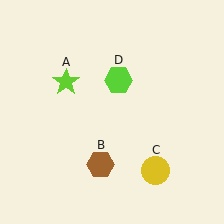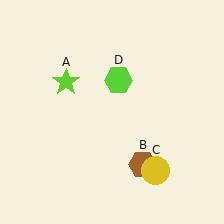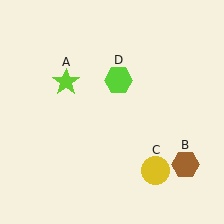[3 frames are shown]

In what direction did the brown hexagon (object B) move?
The brown hexagon (object B) moved right.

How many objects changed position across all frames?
1 object changed position: brown hexagon (object B).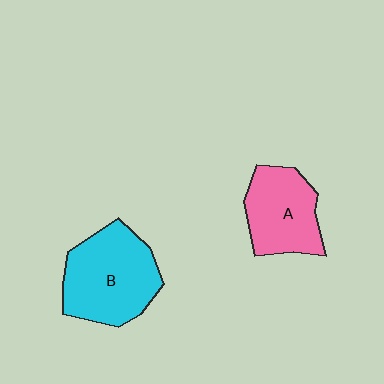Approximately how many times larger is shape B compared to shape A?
Approximately 1.3 times.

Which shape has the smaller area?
Shape A (pink).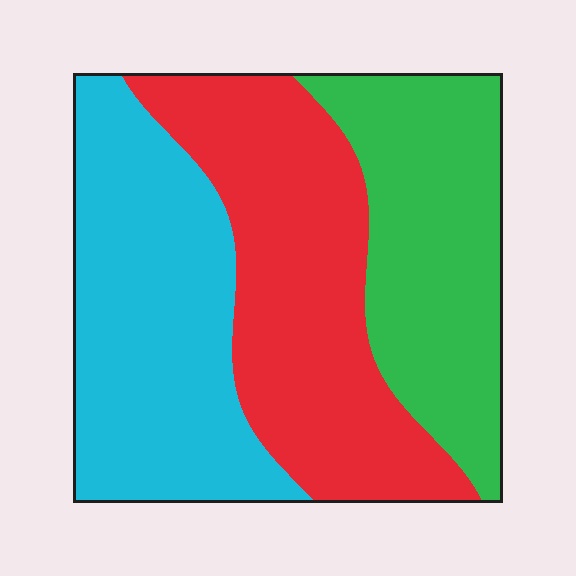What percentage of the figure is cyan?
Cyan takes up about one third (1/3) of the figure.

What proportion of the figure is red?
Red covers roughly 35% of the figure.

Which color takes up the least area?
Green, at roughly 30%.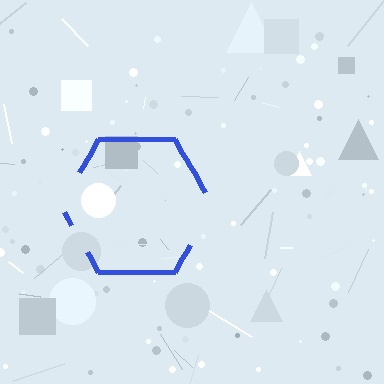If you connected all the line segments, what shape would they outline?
They would outline a hexagon.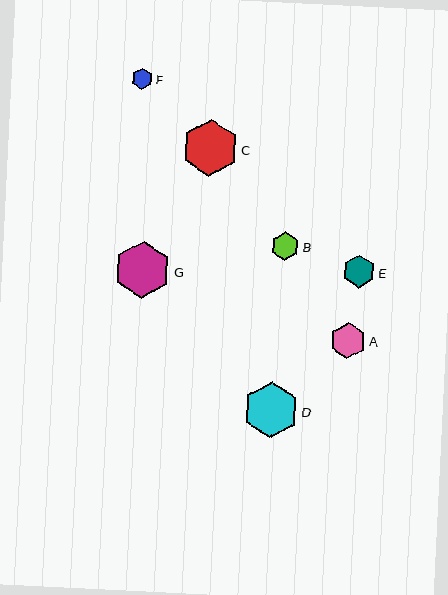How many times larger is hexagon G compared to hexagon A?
Hexagon G is approximately 1.6 times the size of hexagon A.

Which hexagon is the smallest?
Hexagon F is the smallest with a size of approximately 21 pixels.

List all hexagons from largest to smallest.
From largest to smallest: G, C, D, A, E, B, F.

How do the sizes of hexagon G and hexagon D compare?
Hexagon G and hexagon D are approximately the same size.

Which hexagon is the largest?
Hexagon G is the largest with a size of approximately 57 pixels.